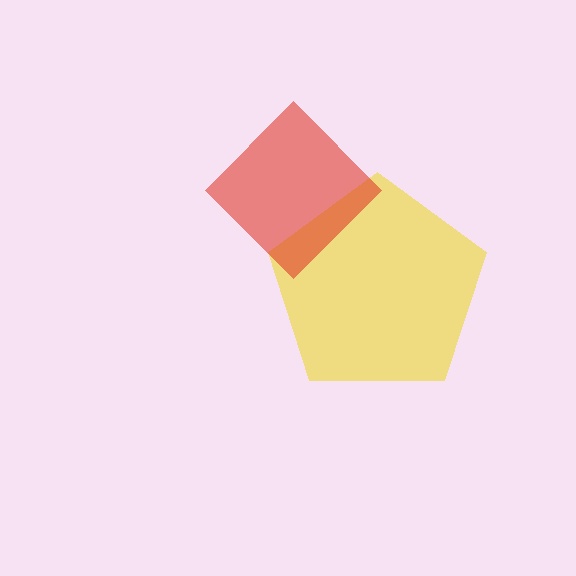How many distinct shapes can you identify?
There are 2 distinct shapes: a yellow pentagon, a red diamond.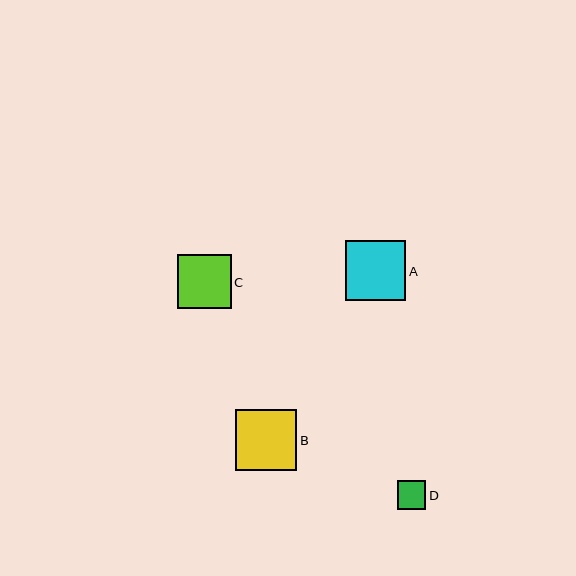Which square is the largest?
Square B is the largest with a size of approximately 61 pixels.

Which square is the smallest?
Square D is the smallest with a size of approximately 28 pixels.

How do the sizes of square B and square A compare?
Square B and square A are approximately the same size.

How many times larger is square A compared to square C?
Square A is approximately 1.1 times the size of square C.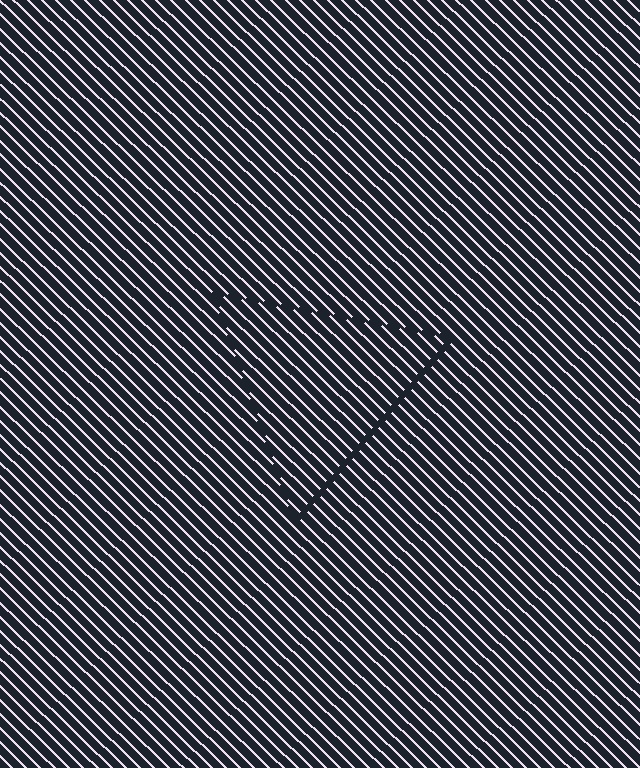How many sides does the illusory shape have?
3 sides — the line-ends trace a triangle.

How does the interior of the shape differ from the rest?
The interior of the shape contains the same grating, shifted by half a period — the contour is defined by the phase discontinuity where line-ends from the inner and outer gratings abut.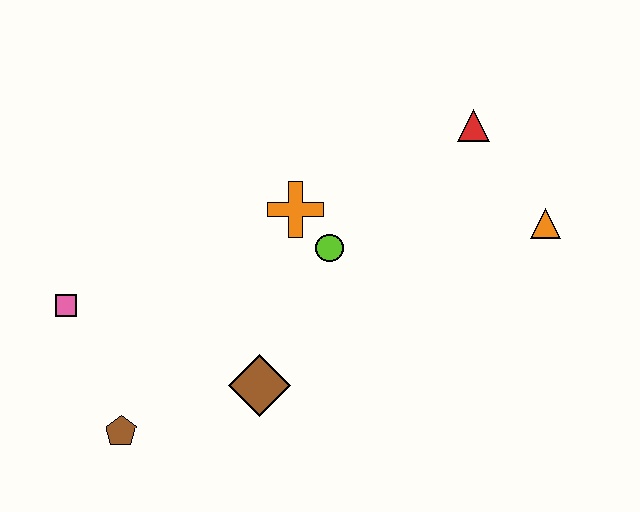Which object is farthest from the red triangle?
The brown pentagon is farthest from the red triangle.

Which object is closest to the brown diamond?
The brown pentagon is closest to the brown diamond.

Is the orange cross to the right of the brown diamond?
Yes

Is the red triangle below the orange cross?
No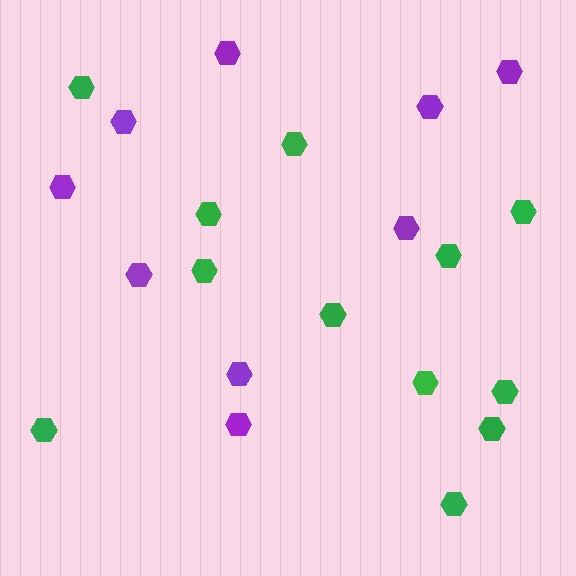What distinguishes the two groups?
There are 2 groups: one group of purple hexagons (9) and one group of green hexagons (12).